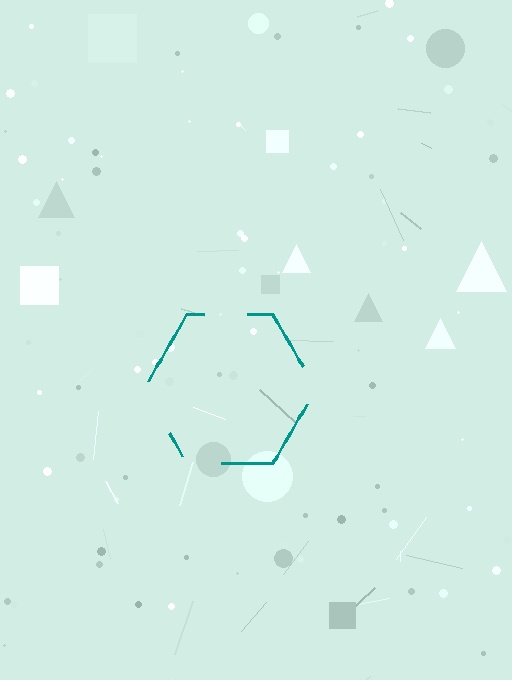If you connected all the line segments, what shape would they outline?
They would outline a hexagon.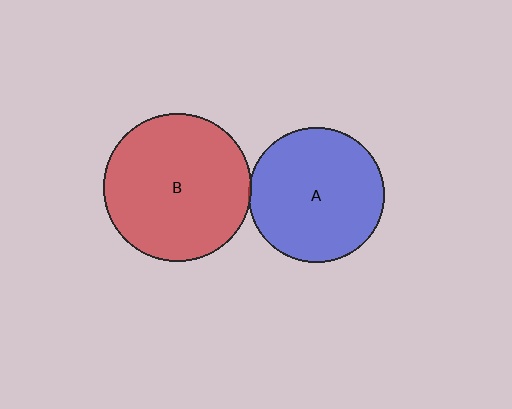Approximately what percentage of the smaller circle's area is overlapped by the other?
Approximately 5%.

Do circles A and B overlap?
Yes.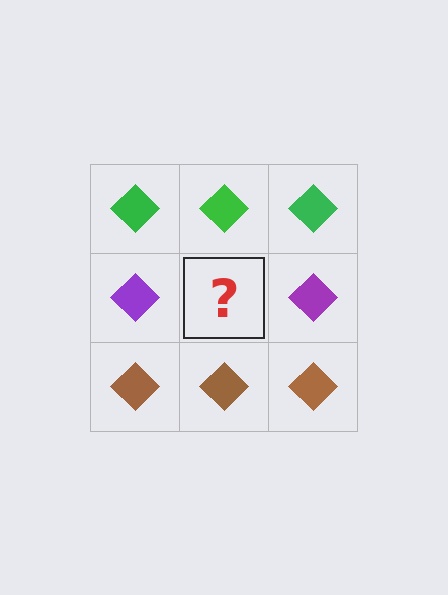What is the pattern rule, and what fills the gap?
The rule is that each row has a consistent color. The gap should be filled with a purple diamond.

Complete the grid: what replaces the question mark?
The question mark should be replaced with a purple diamond.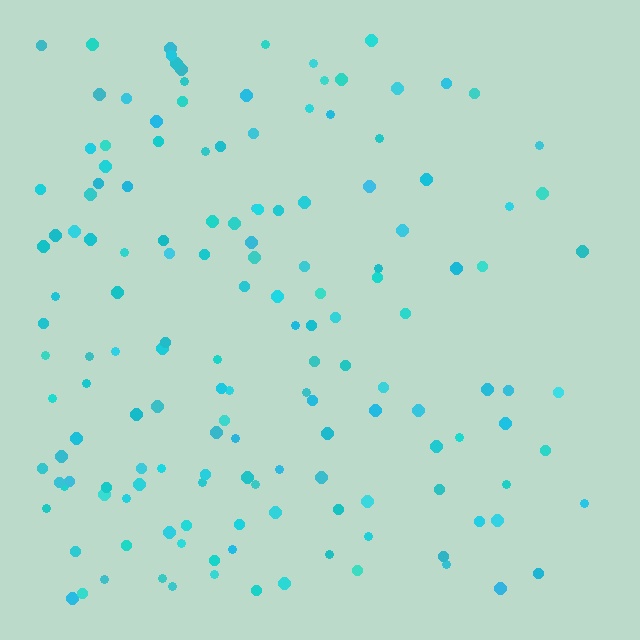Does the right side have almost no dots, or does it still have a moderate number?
Still a moderate number, just noticeably fewer than the left.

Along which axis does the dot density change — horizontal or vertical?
Horizontal.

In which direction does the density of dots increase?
From right to left, with the left side densest.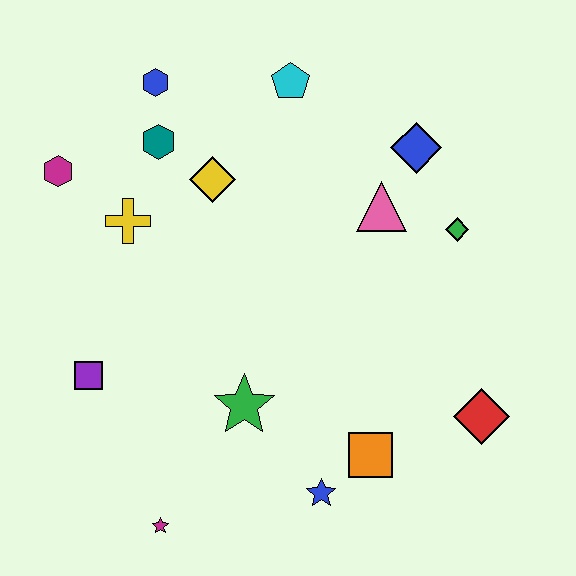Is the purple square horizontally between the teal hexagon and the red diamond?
No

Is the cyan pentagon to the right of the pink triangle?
No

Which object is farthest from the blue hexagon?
The red diamond is farthest from the blue hexagon.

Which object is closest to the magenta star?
The green star is closest to the magenta star.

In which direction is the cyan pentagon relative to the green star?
The cyan pentagon is above the green star.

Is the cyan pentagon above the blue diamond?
Yes